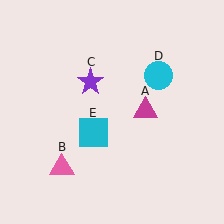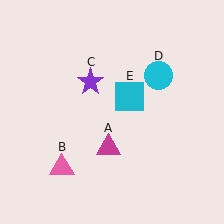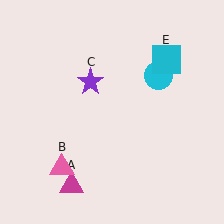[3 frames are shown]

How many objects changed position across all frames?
2 objects changed position: magenta triangle (object A), cyan square (object E).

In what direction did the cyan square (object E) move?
The cyan square (object E) moved up and to the right.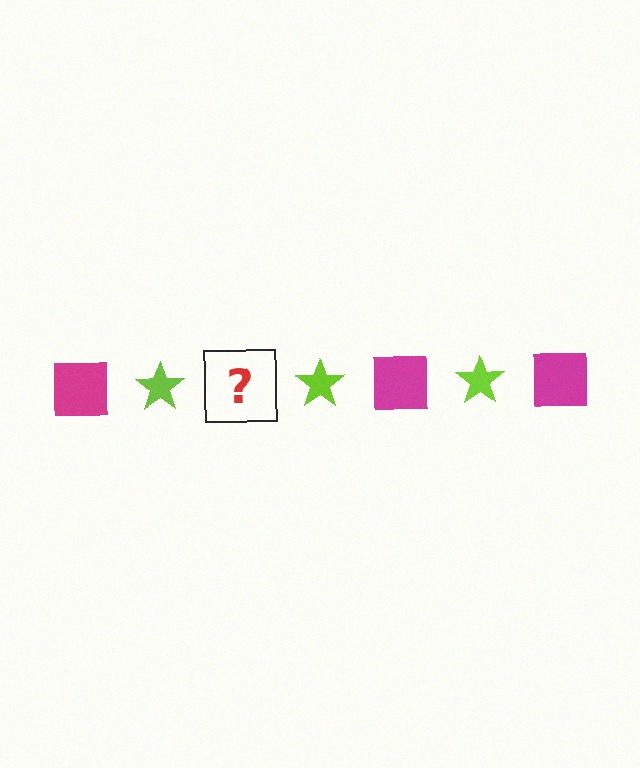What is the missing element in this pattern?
The missing element is a magenta square.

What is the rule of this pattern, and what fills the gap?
The rule is that the pattern alternates between magenta square and lime star. The gap should be filled with a magenta square.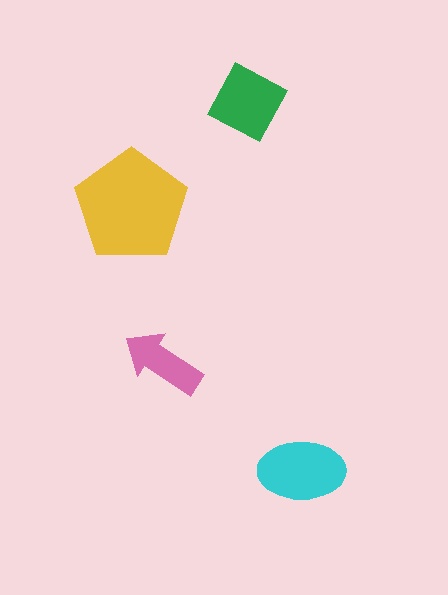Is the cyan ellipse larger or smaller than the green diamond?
Larger.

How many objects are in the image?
There are 4 objects in the image.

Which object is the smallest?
The pink arrow.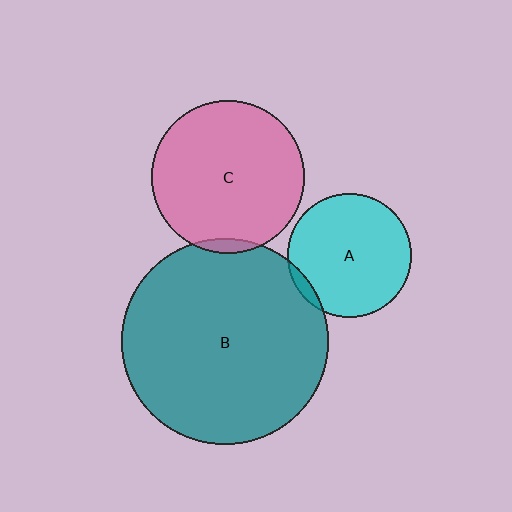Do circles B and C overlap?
Yes.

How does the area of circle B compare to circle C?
Approximately 1.8 times.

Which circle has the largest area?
Circle B (teal).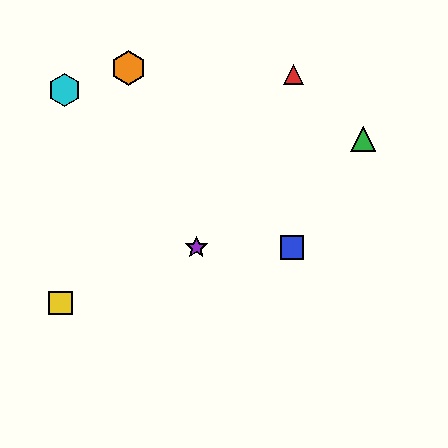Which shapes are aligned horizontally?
The blue square, the purple star are aligned horizontally.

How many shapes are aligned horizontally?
2 shapes (the blue square, the purple star) are aligned horizontally.